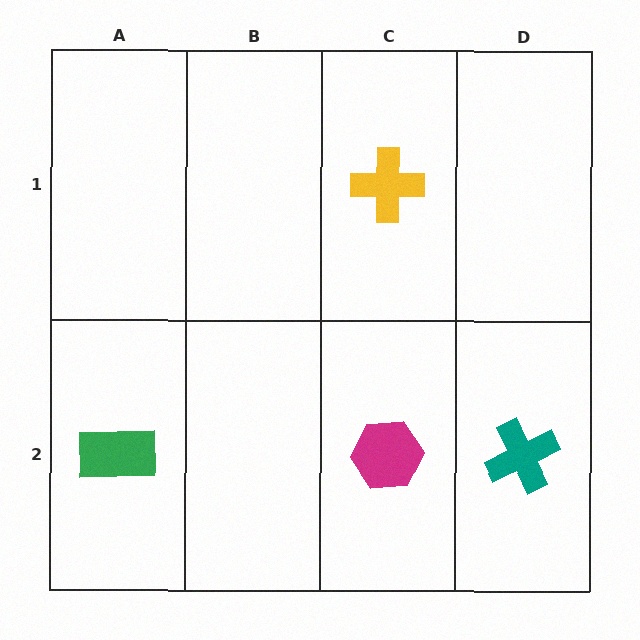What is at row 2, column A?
A green rectangle.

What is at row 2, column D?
A teal cross.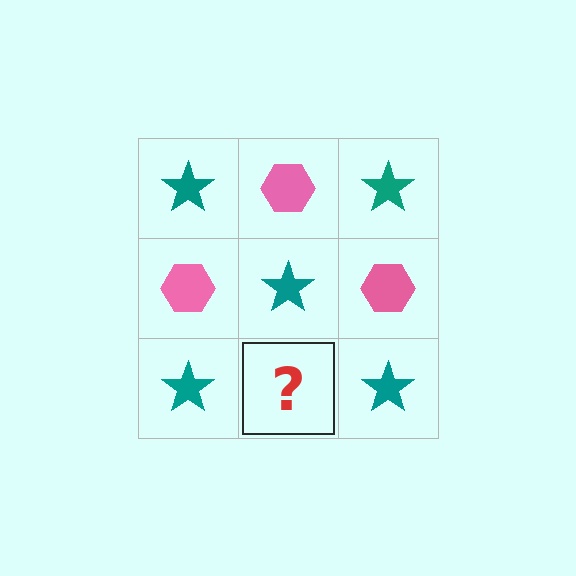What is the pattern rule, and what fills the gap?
The rule is that it alternates teal star and pink hexagon in a checkerboard pattern. The gap should be filled with a pink hexagon.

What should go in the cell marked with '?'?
The missing cell should contain a pink hexagon.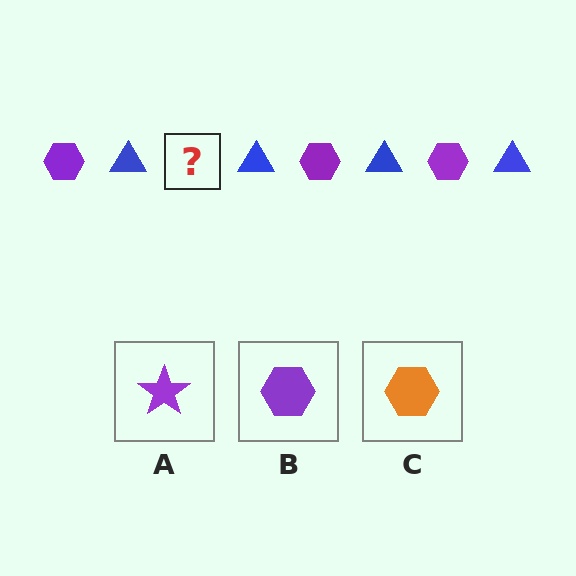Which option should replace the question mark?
Option B.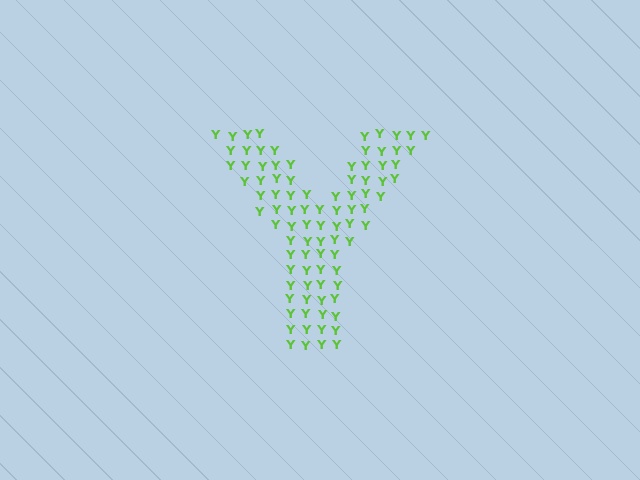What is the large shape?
The large shape is the letter Y.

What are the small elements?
The small elements are letter Y's.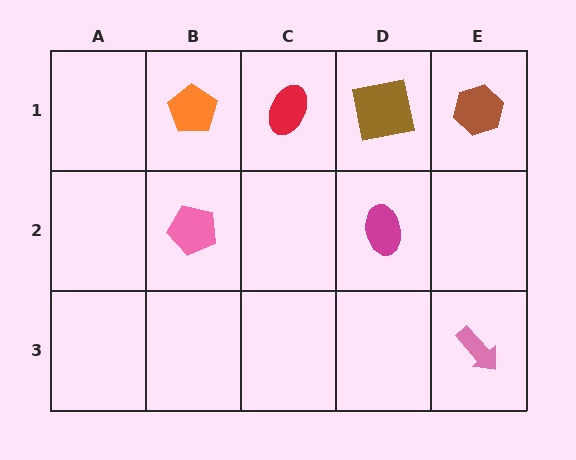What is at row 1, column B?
An orange pentagon.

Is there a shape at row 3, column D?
No, that cell is empty.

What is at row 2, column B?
A pink pentagon.